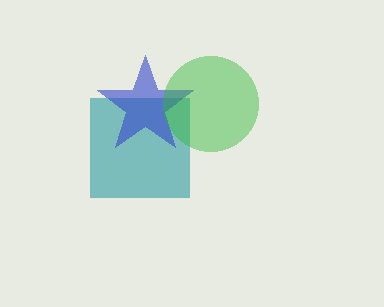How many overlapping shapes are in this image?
There are 3 overlapping shapes in the image.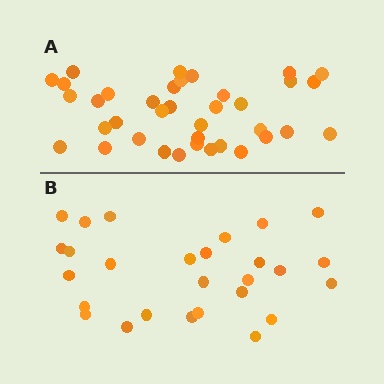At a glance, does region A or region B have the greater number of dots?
Region A (the top region) has more dots.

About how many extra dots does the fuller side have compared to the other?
Region A has roughly 10 or so more dots than region B.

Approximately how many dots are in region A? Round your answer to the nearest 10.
About 40 dots. (The exact count is 37, which rounds to 40.)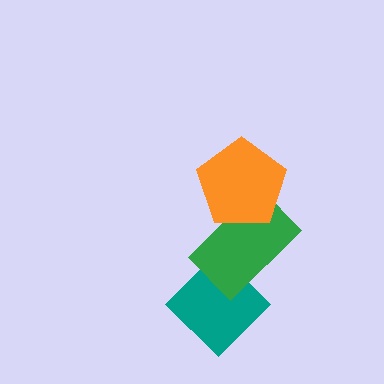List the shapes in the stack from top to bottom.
From top to bottom: the orange pentagon, the green rectangle, the teal diamond.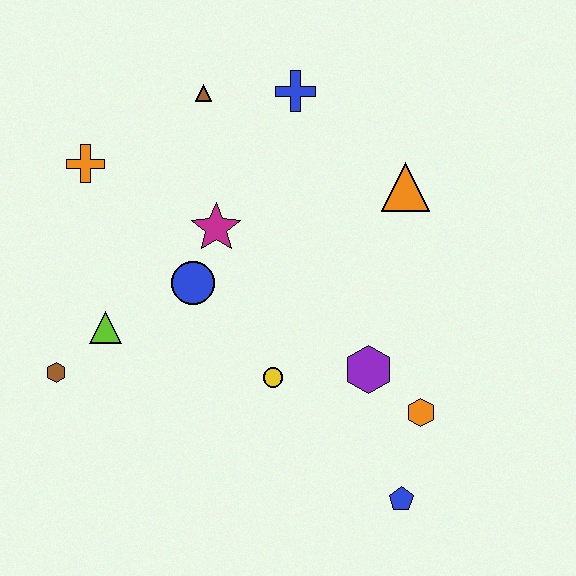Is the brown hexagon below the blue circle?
Yes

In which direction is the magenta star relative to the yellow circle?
The magenta star is above the yellow circle.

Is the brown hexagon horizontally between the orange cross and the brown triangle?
No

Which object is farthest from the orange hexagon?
The orange cross is farthest from the orange hexagon.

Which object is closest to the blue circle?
The magenta star is closest to the blue circle.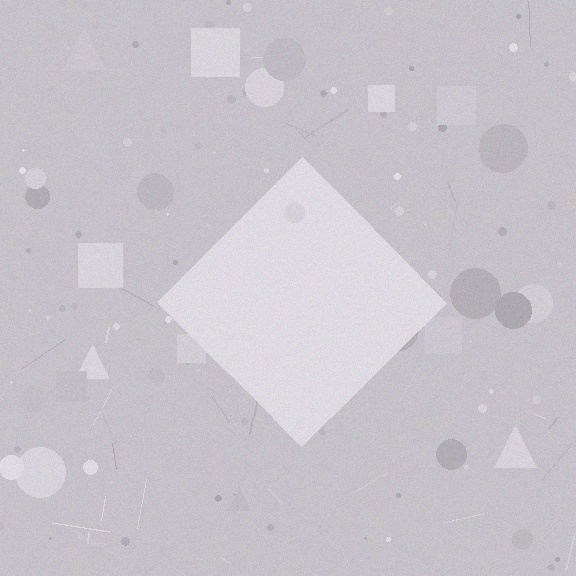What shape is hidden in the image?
A diamond is hidden in the image.